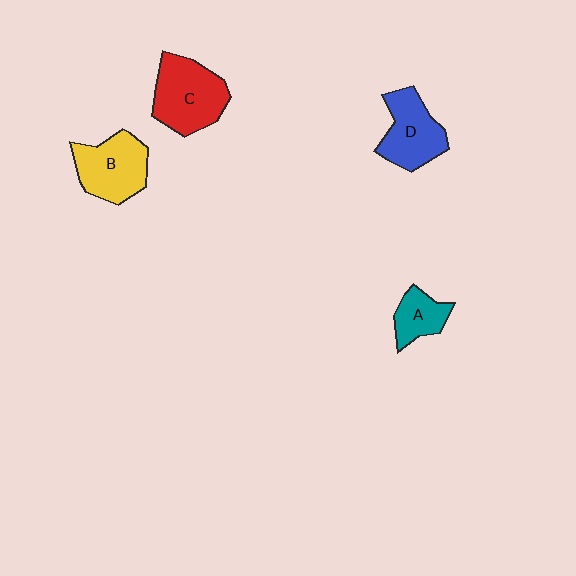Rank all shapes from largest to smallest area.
From largest to smallest: C (red), B (yellow), D (blue), A (teal).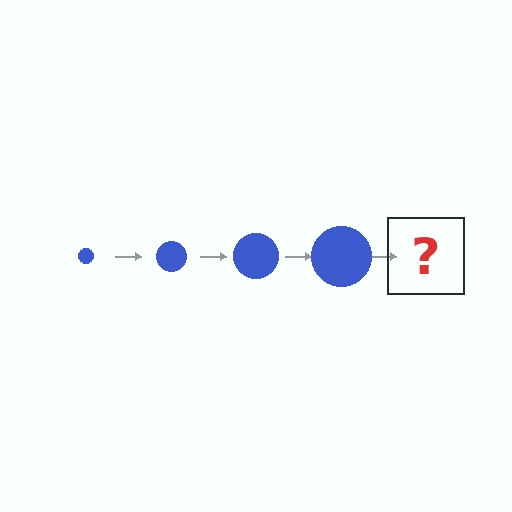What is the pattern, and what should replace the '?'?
The pattern is that the circle gets progressively larger each step. The '?' should be a blue circle, larger than the previous one.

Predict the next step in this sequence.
The next step is a blue circle, larger than the previous one.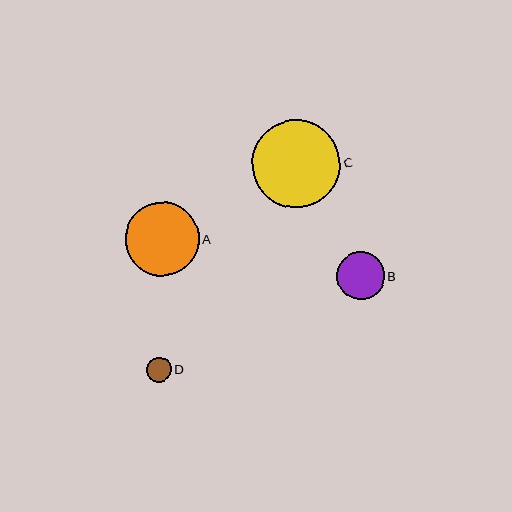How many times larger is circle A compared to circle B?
Circle A is approximately 1.5 times the size of circle B.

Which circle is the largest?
Circle C is the largest with a size of approximately 88 pixels.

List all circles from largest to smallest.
From largest to smallest: C, A, B, D.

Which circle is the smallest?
Circle D is the smallest with a size of approximately 25 pixels.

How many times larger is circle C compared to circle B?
Circle C is approximately 1.8 times the size of circle B.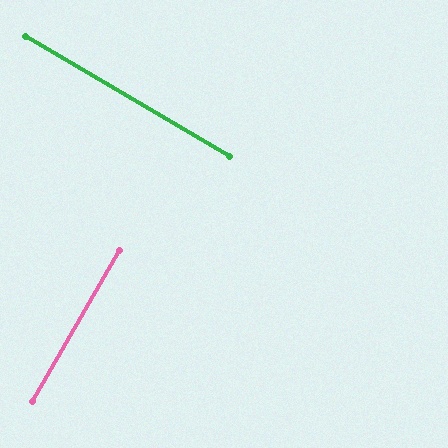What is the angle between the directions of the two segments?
Approximately 89 degrees.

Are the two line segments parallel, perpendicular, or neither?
Perpendicular — they meet at approximately 89°.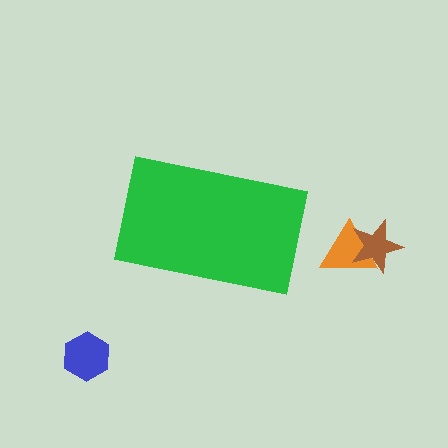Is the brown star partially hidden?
No, the brown star is fully visible.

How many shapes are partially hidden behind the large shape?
0 shapes are partially hidden.